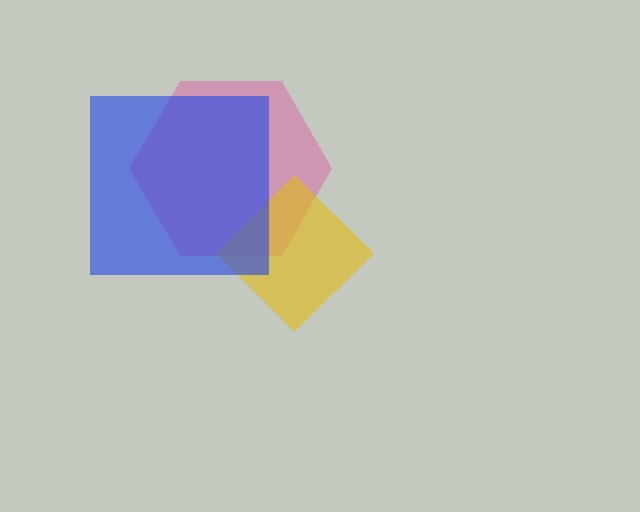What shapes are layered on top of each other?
The layered shapes are: a pink hexagon, a yellow diamond, a blue square.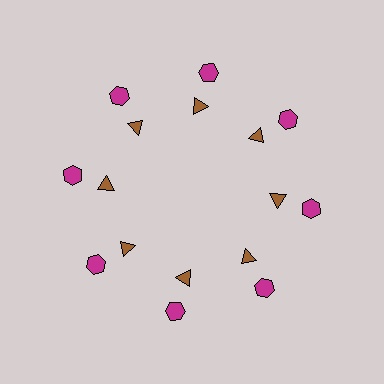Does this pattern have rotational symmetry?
Yes, this pattern has 8-fold rotational symmetry. It looks the same after rotating 45 degrees around the center.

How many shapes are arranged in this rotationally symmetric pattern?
There are 16 shapes, arranged in 8 groups of 2.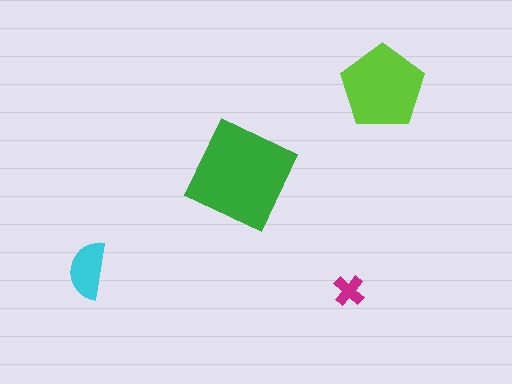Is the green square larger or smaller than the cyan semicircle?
Larger.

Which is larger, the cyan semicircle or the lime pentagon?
The lime pentagon.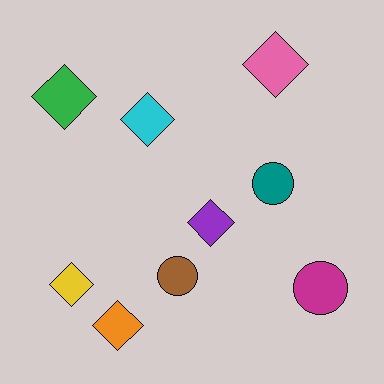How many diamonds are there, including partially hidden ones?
There are 6 diamonds.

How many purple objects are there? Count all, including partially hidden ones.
There is 1 purple object.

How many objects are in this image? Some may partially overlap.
There are 9 objects.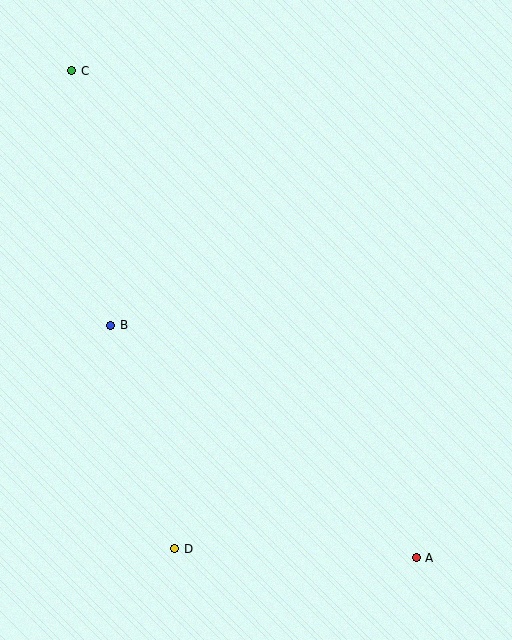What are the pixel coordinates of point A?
Point A is at (416, 558).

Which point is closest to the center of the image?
Point B at (111, 325) is closest to the center.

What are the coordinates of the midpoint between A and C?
The midpoint between A and C is at (244, 314).